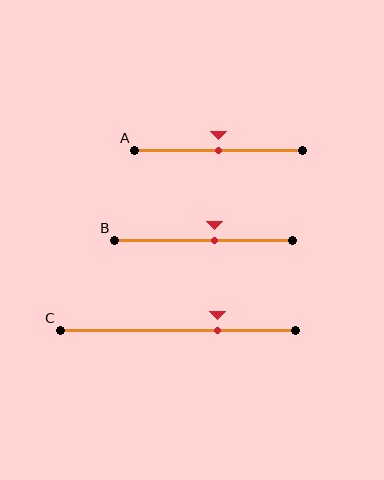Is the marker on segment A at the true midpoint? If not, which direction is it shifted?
Yes, the marker on segment A is at the true midpoint.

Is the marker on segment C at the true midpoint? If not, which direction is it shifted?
No, the marker on segment C is shifted to the right by about 17% of the segment length.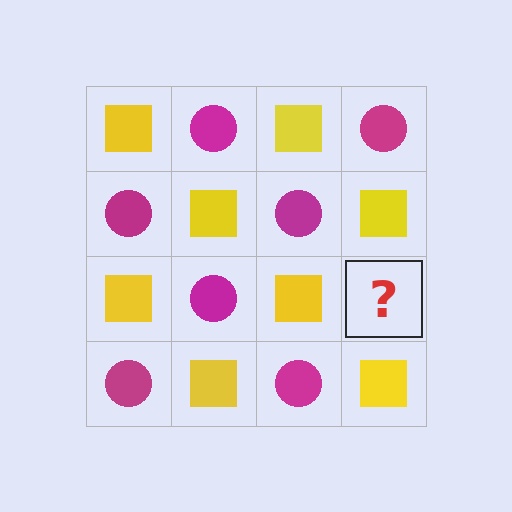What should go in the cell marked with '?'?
The missing cell should contain a magenta circle.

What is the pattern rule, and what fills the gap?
The rule is that it alternates yellow square and magenta circle in a checkerboard pattern. The gap should be filled with a magenta circle.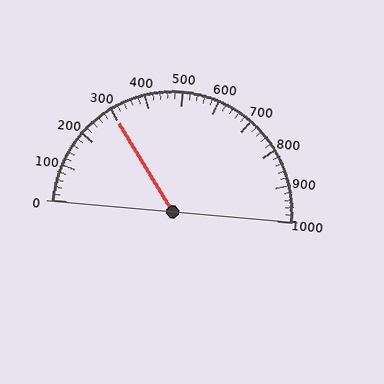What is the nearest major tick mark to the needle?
The nearest major tick mark is 300.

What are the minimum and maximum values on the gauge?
The gauge ranges from 0 to 1000.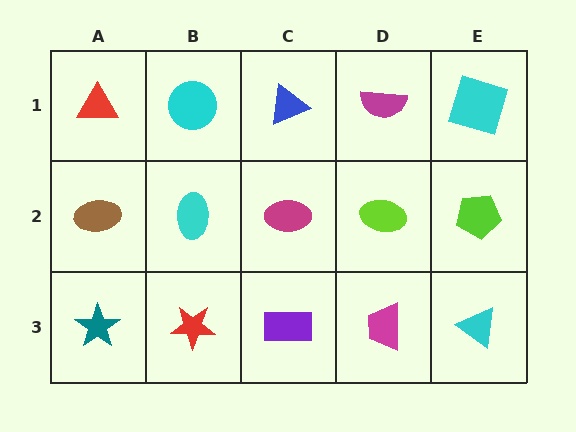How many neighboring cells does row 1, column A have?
2.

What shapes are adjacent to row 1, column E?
A lime pentagon (row 2, column E), a magenta semicircle (row 1, column D).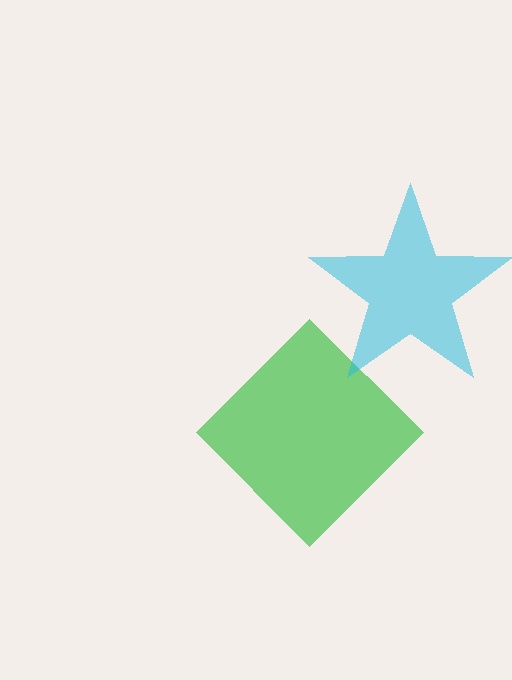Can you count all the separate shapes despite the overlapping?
Yes, there are 2 separate shapes.